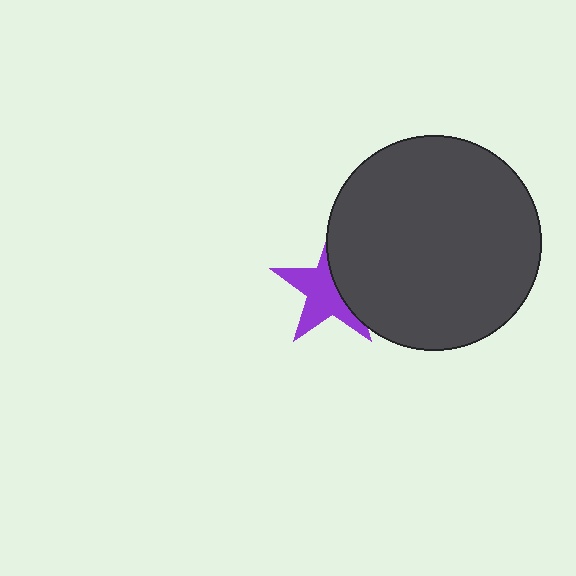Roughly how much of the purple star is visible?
About half of it is visible (roughly 58%).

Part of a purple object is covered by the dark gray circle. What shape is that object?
It is a star.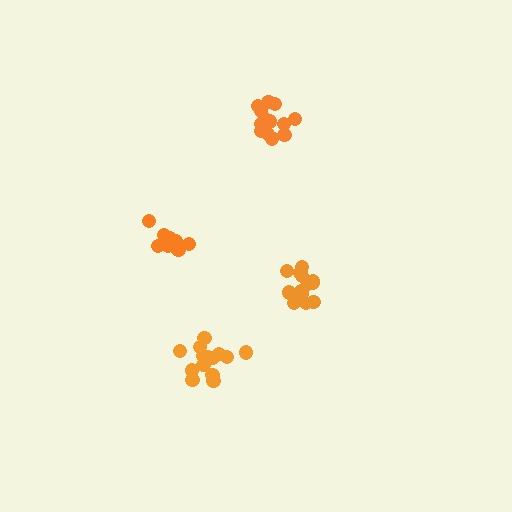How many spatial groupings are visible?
There are 4 spatial groupings.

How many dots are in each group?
Group 1: 14 dots, Group 2: 15 dots, Group 3: 14 dots, Group 4: 15 dots (58 total).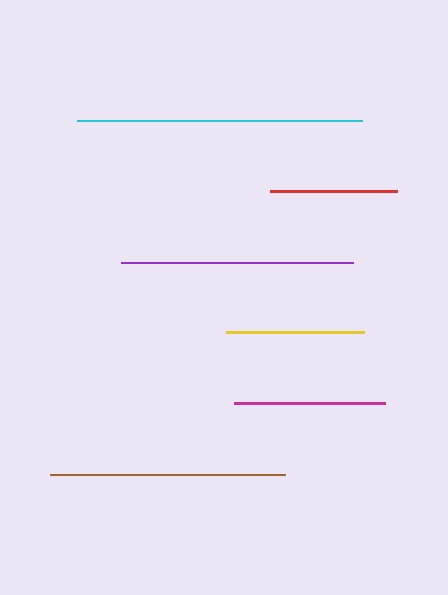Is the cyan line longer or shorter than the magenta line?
The cyan line is longer than the magenta line.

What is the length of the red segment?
The red segment is approximately 127 pixels long.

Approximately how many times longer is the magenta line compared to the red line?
The magenta line is approximately 1.2 times the length of the red line.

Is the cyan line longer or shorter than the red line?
The cyan line is longer than the red line.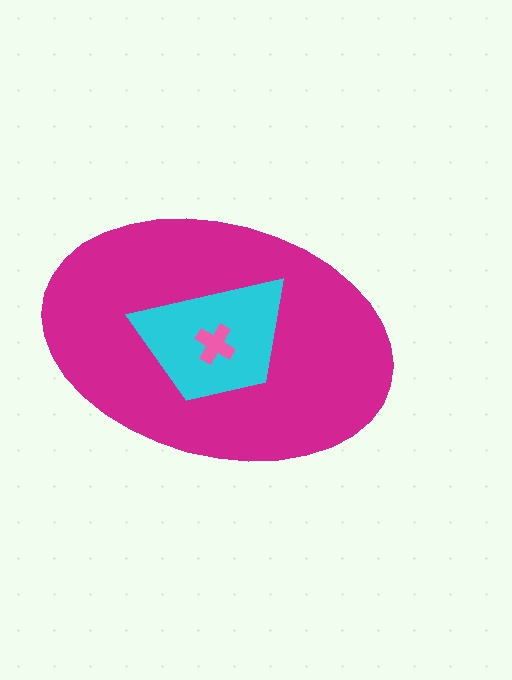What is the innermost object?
The pink cross.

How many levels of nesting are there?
3.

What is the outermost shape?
The magenta ellipse.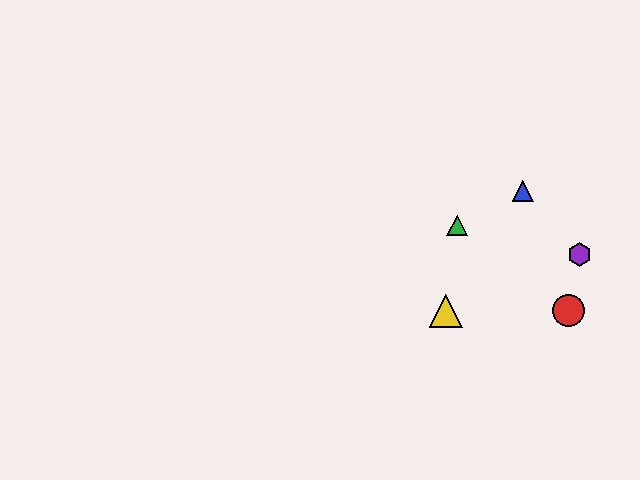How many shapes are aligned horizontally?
2 shapes (the red circle, the yellow triangle) are aligned horizontally.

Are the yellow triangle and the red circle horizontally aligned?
Yes, both are at y≈311.